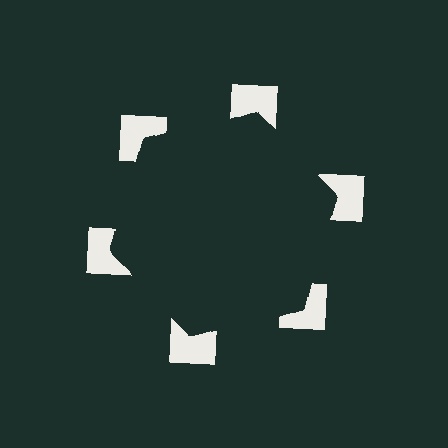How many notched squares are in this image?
There are 6 — one at each vertex of the illusory hexagon.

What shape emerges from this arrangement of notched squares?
An illusory hexagon — its edges are inferred from the aligned wedge cuts in the notched squares, not physically drawn.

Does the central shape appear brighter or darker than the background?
It typically appears slightly darker than the background, even though no actual brightness change is drawn.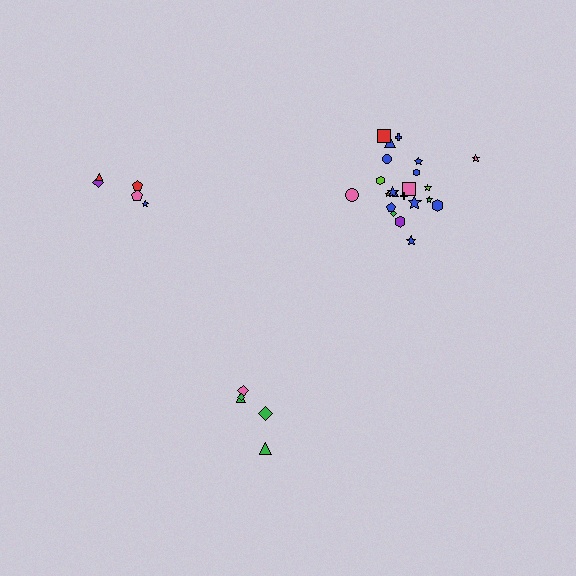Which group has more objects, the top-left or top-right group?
The top-right group.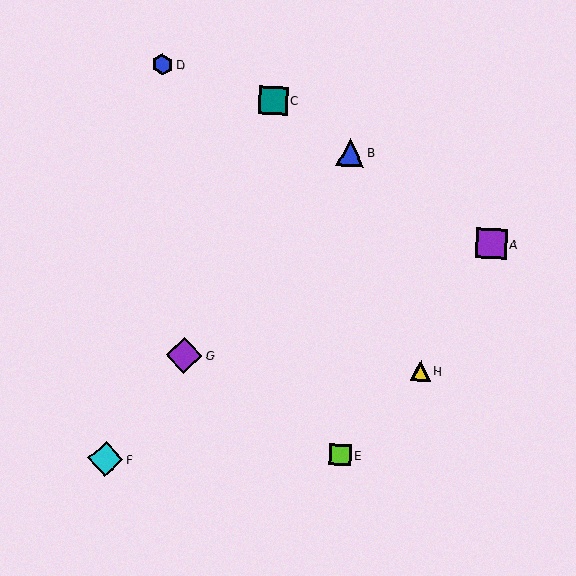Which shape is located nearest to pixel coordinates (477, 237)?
The purple square (labeled A) at (492, 244) is nearest to that location.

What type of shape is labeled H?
Shape H is a yellow triangle.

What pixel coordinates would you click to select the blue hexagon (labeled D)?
Click at (163, 65) to select the blue hexagon D.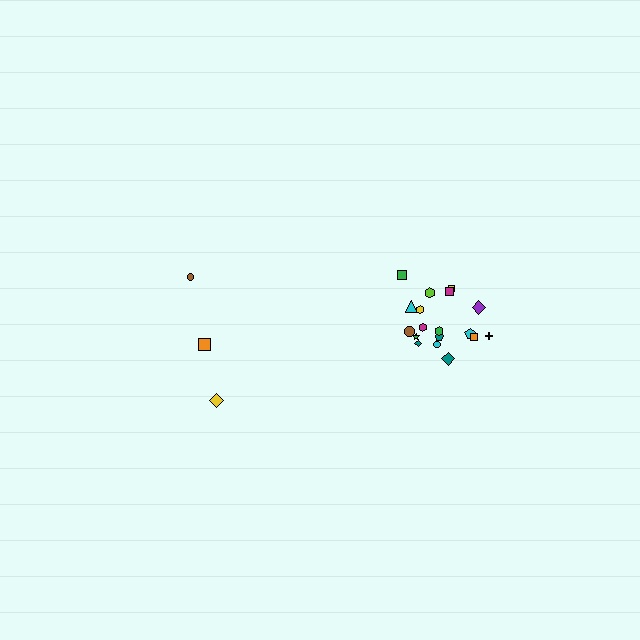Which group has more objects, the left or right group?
The right group.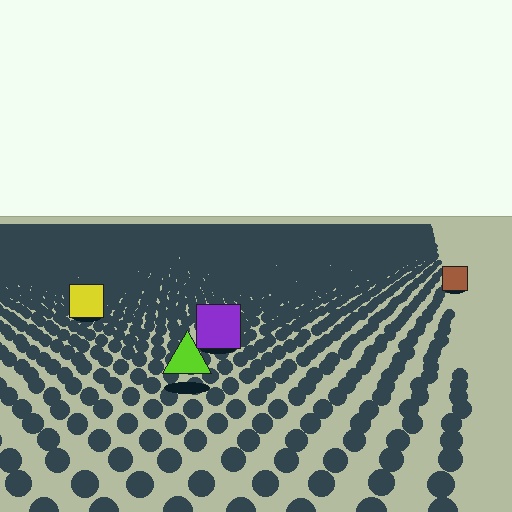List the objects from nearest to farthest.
From nearest to farthest: the lime triangle, the purple square, the yellow square, the brown square.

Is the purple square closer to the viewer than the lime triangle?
No. The lime triangle is closer — you can tell from the texture gradient: the ground texture is coarser near it.